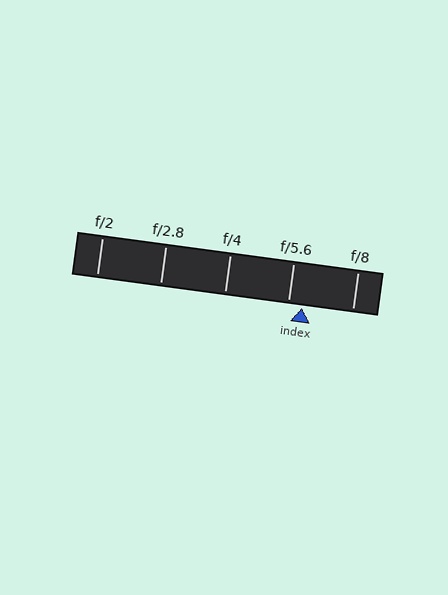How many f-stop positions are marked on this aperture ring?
There are 5 f-stop positions marked.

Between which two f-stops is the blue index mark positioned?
The index mark is between f/5.6 and f/8.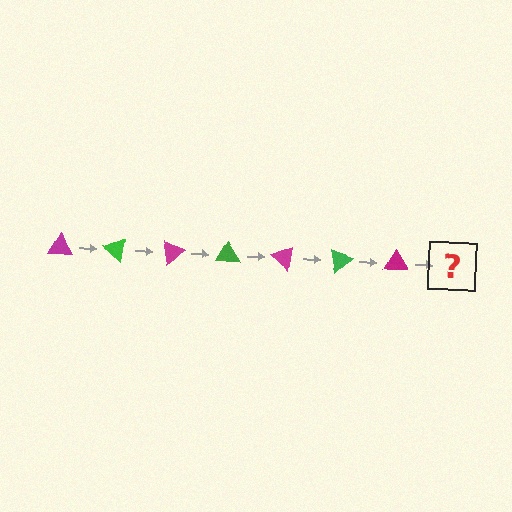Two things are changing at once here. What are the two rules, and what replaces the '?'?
The two rules are that it rotates 40 degrees each step and the color cycles through magenta and green. The '?' should be a green triangle, rotated 280 degrees from the start.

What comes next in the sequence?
The next element should be a green triangle, rotated 280 degrees from the start.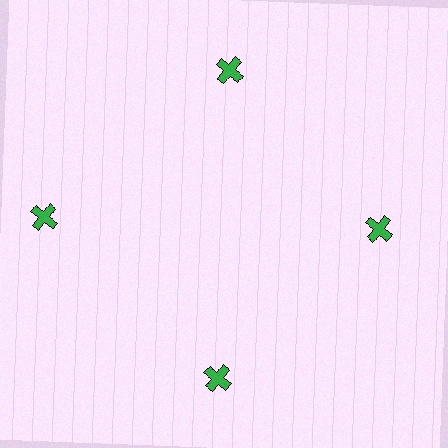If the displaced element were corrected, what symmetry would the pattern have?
It would have 4-fold rotational symmetry — the pattern would map onto itself every 90 degrees.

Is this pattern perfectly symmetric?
No. The 4 green crosses are arranged in a ring, but one element near the 9 o'clock position is pushed outward from the center, breaking the 4-fold rotational symmetry.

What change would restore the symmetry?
The symmetry would be restored by moving it inward, back onto the ring so that all 4 crosses sit at equal angles and equal distance from the center.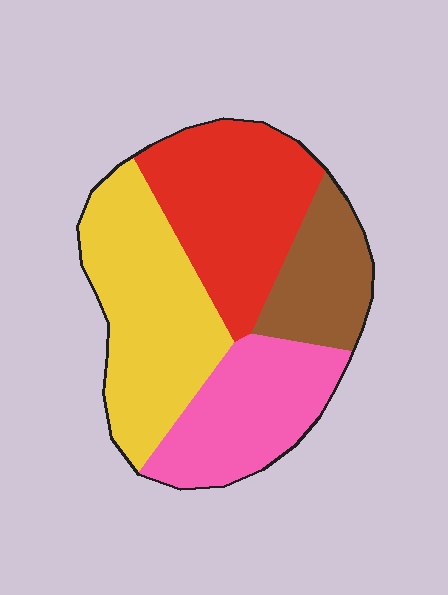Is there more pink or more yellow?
Yellow.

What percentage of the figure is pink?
Pink takes up about one quarter (1/4) of the figure.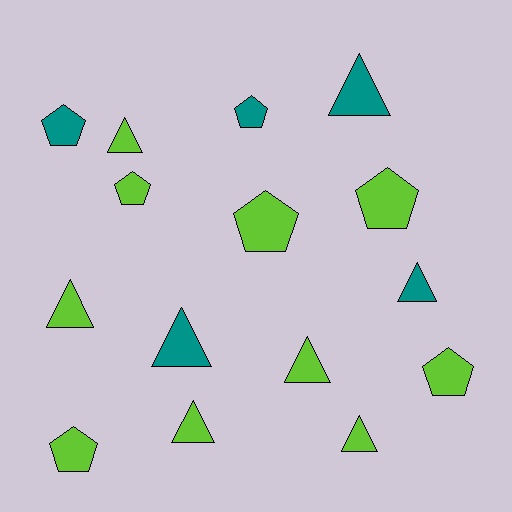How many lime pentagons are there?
There are 5 lime pentagons.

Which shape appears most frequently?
Triangle, with 8 objects.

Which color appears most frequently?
Lime, with 10 objects.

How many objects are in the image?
There are 15 objects.